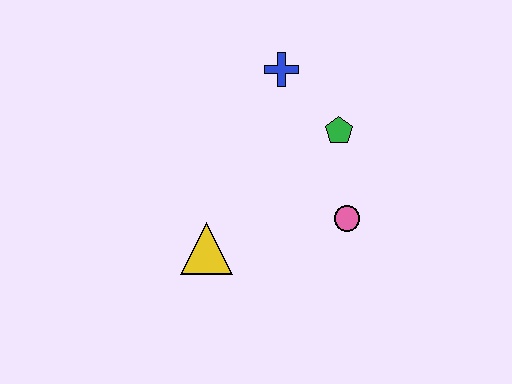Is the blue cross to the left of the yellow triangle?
No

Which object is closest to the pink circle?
The green pentagon is closest to the pink circle.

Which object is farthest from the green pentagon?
The yellow triangle is farthest from the green pentagon.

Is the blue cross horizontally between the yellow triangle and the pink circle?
Yes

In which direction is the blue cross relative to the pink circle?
The blue cross is above the pink circle.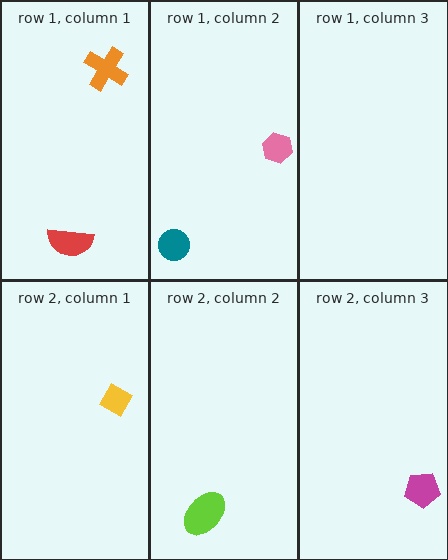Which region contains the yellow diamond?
The row 2, column 1 region.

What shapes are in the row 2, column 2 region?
The lime ellipse.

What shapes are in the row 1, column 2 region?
The pink hexagon, the teal circle.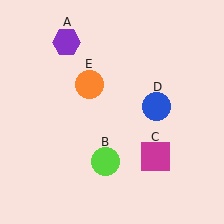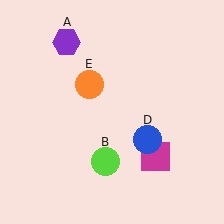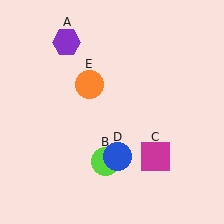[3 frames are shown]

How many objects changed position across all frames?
1 object changed position: blue circle (object D).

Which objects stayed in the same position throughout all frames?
Purple hexagon (object A) and lime circle (object B) and magenta square (object C) and orange circle (object E) remained stationary.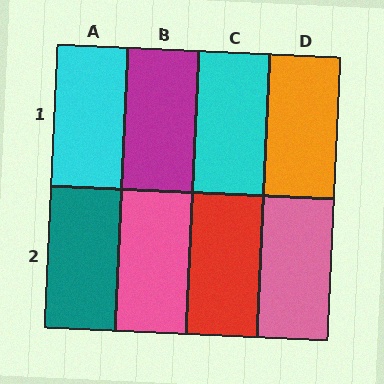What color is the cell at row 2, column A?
Teal.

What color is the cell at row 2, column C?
Red.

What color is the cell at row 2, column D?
Pink.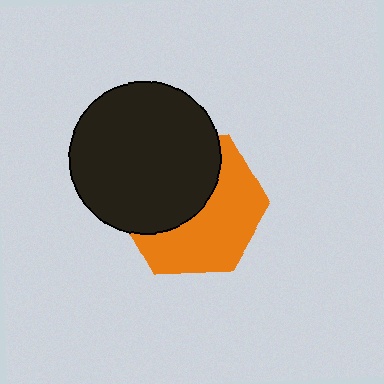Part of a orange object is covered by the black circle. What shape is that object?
It is a hexagon.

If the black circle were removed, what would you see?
You would see the complete orange hexagon.